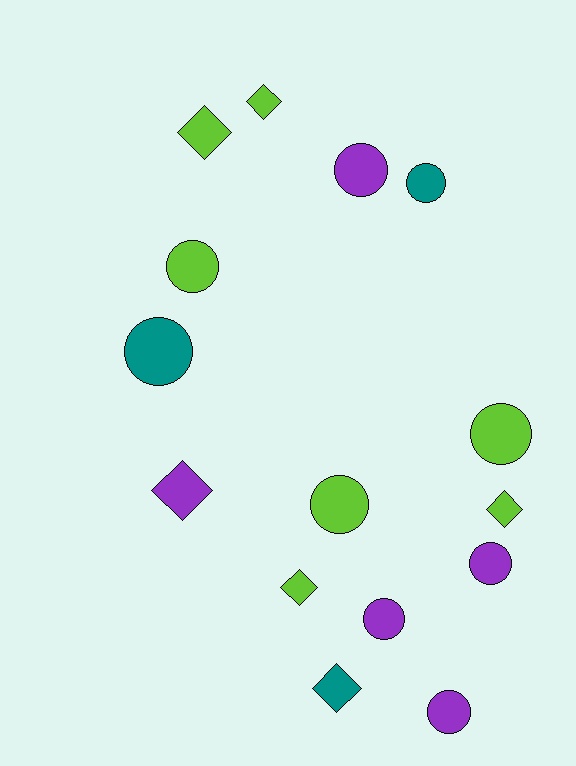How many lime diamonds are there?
There are 4 lime diamonds.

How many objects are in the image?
There are 15 objects.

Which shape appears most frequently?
Circle, with 9 objects.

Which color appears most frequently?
Lime, with 7 objects.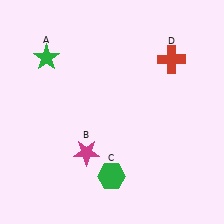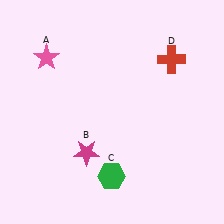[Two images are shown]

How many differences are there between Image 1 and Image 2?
There is 1 difference between the two images.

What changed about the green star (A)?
In Image 1, A is green. In Image 2, it changed to pink.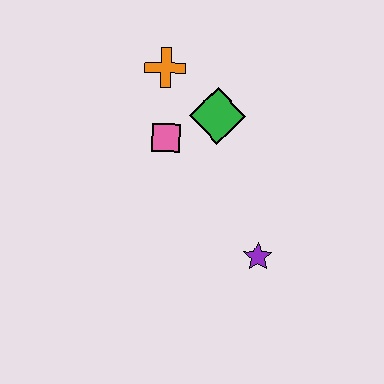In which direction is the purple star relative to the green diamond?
The purple star is below the green diamond.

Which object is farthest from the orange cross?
The purple star is farthest from the orange cross.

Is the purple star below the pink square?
Yes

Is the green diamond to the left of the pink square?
No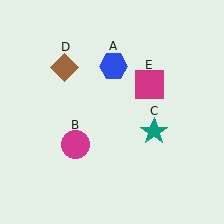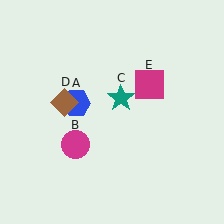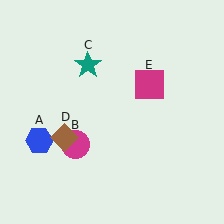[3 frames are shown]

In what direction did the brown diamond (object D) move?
The brown diamond (object D) moved down.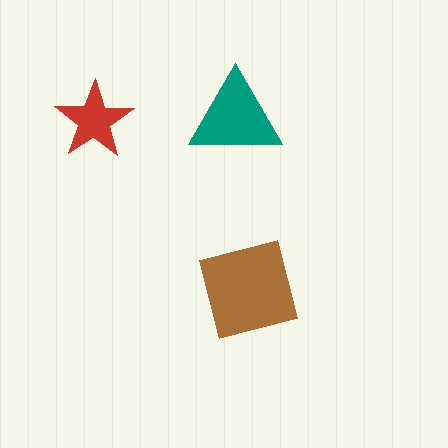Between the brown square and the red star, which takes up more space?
The brown square.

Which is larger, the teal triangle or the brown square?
The brown square.